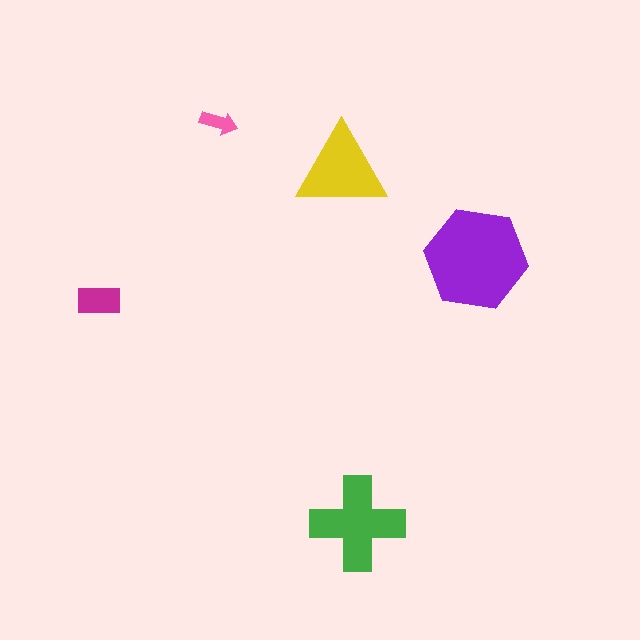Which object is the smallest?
The pink arrow.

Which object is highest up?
The pink arrow is topmost.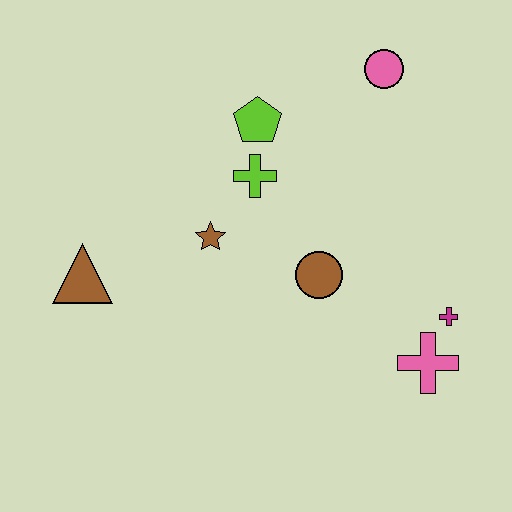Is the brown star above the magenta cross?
Yes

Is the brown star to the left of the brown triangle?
No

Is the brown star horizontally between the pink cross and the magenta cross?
No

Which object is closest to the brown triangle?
The brown star is closest to the brown triangle.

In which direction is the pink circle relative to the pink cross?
The pink circle is above the pink cross.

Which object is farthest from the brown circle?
The brown triangle is farthest from the brown circle.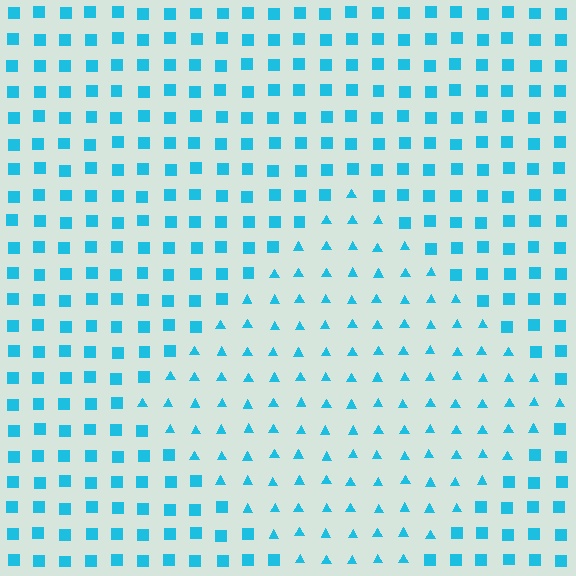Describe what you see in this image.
The image is filled with small cyan elements arranged in a uniform grid. A diamond-shaped region contains triangles, while the surrounding area contains squares. The boundary is defined purely by the change in element shape.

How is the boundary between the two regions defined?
The boundary is defined by a change in element shape: triangles inside vs. squares outside. All elements share the same color and spacing.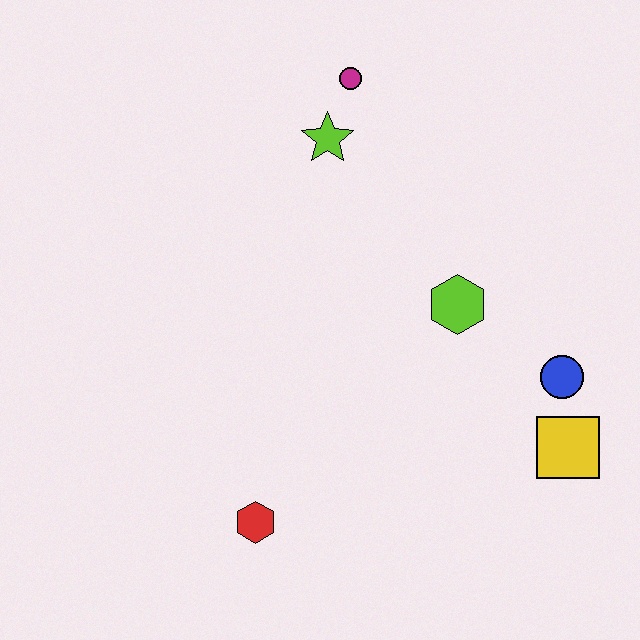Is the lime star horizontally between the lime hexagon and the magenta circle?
No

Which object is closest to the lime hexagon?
The blue circle is closest to the lime hexagon.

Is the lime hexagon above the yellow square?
Yes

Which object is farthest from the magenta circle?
The red hexagon is farthest from the magenta circle.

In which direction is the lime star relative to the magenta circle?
The lime star is below the magenta circle.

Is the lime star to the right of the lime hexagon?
No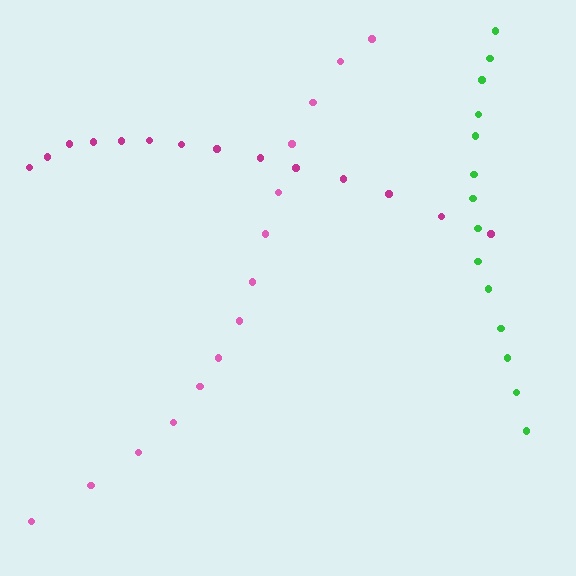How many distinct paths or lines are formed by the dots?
There are 3 distinct paths.